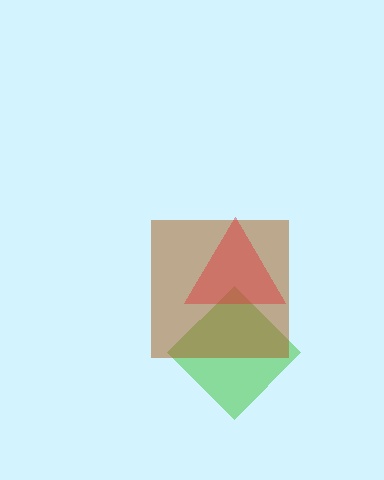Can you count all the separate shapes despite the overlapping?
Yes, there are 3 separate shapes.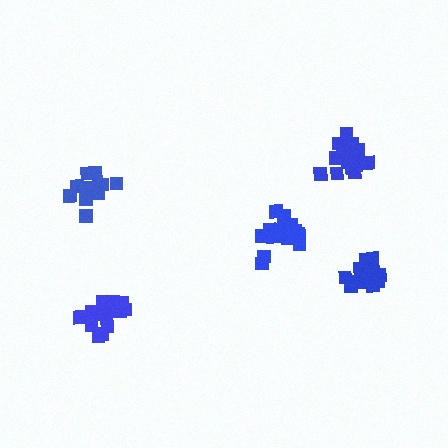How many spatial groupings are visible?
There are 5 spatial groupings.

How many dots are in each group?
Group 1: 13 dots, Group 2: 15 dots, Group 3: 19 dots, Group 4: 17 dots, Group 5: 15 dots (79 total).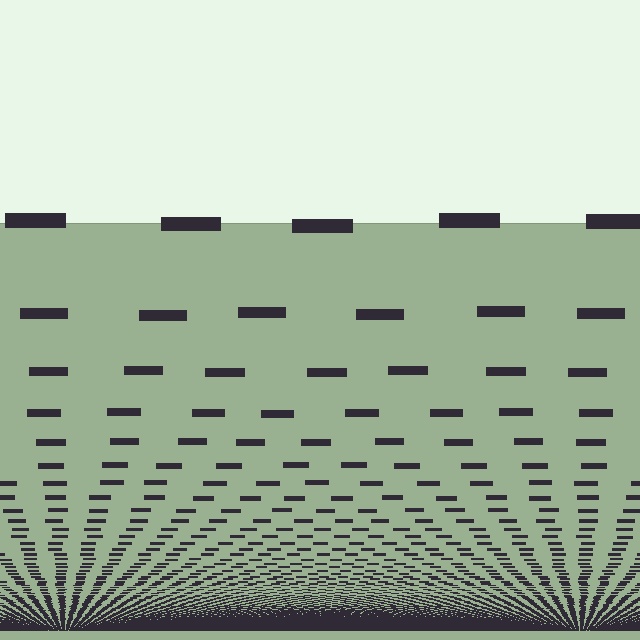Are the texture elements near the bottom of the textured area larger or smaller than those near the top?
Smaller. The gradient is inverted — elements near the bottom are smaller and denser.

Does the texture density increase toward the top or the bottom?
Density increases toward the bottom.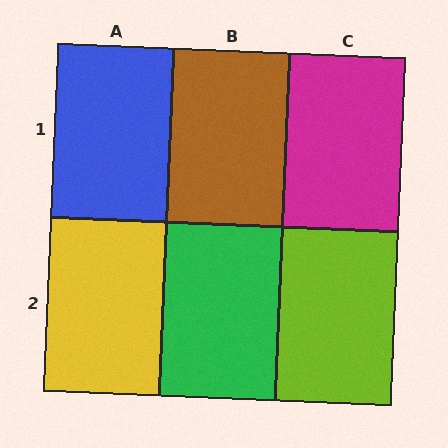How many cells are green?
1 cell is green.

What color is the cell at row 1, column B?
Brown.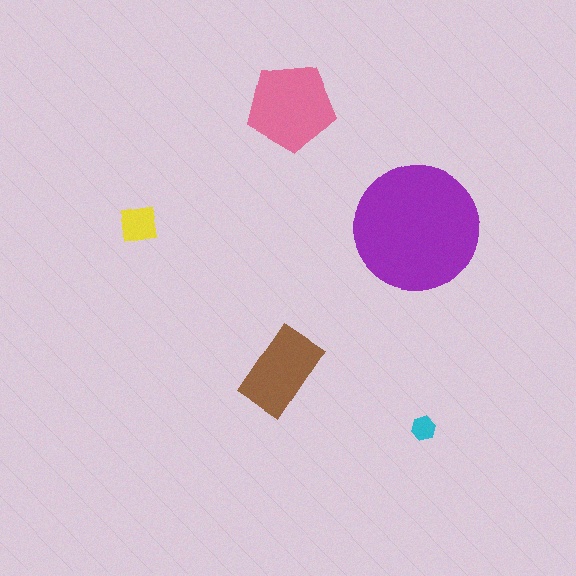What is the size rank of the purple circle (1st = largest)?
1st.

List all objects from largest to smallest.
The purple circle, the pink pentagon, the brown rectangle, the yellow square, the cyan hexagon.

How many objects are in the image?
There are 5 objects in the image.